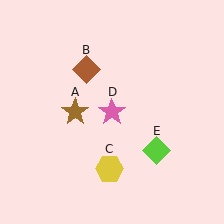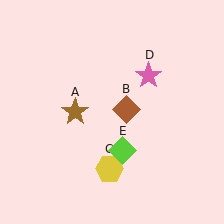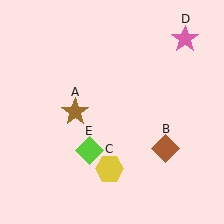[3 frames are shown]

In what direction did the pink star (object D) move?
The pink star (object D) moved up and to the right.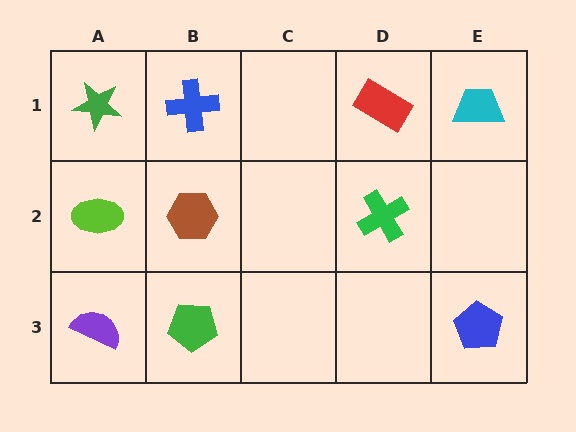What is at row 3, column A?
A purple semicircle.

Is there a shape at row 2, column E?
No, that cell is empty.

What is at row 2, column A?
A lime ellipse.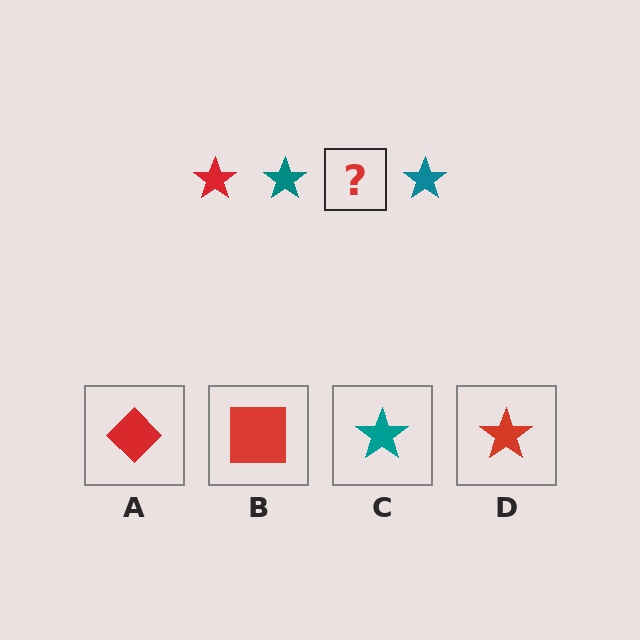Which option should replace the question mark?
Option D.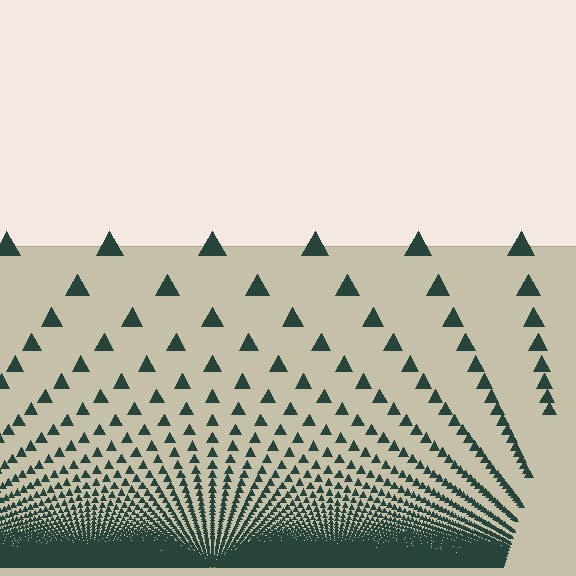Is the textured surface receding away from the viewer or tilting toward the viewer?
The surface appears to tilt toward the viewer. Texture elements get larger and sparser toward the top.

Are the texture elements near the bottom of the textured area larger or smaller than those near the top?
Smaller. The gradient is inverted — elements near the bottom are smaller and denser.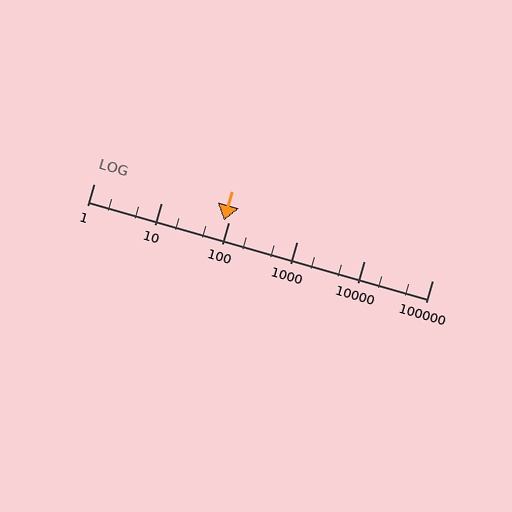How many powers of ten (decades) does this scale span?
The scale spans 5 decades, from 1 to 100000.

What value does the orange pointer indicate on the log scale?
The pointer indicates approximately 83.